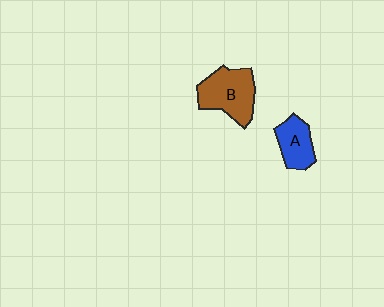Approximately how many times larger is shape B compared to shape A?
Approximately 1.6 times.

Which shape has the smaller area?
Shape A (blue).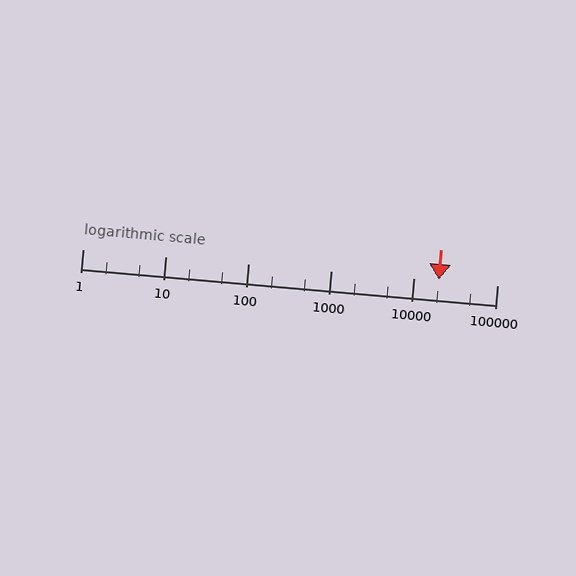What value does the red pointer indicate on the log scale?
The pointer indicates approximately 20000.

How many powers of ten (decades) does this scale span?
The scale spans 5 decades, from 1 to 100000.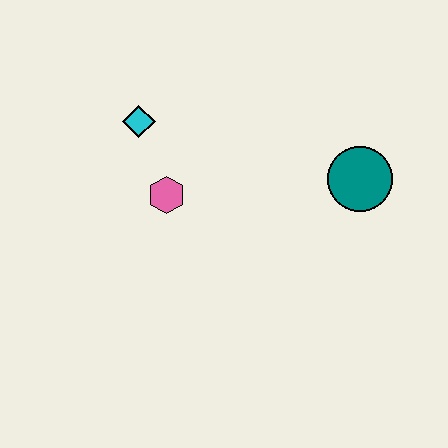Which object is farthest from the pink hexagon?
The teal circle is farthest from the pink hexagon.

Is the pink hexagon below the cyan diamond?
Yes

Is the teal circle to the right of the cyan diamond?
Yes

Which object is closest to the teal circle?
The pink hexagon is closest to the teal circle.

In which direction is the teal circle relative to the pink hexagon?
The teal circle is to the right of the pink hexagon.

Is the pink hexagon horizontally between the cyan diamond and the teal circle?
Yes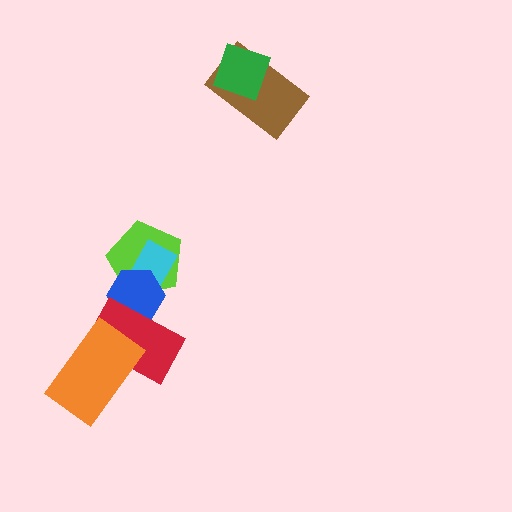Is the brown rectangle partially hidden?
Yes, it is partially covered by another shape.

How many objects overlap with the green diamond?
1 object overlaps with the green diamond.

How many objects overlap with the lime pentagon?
2 objects overlap with the lime pentagon.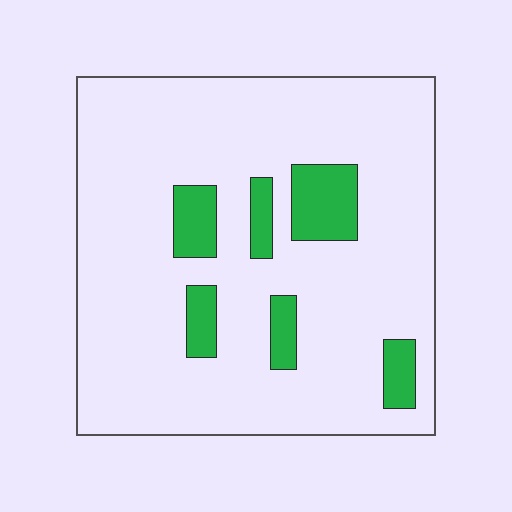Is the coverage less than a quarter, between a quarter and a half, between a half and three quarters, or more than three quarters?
Less than a quarter.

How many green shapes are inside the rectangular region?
6.